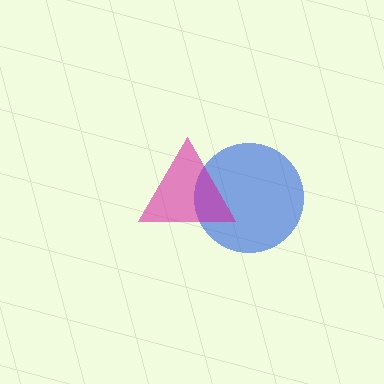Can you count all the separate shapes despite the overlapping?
Yes, there are 2 separate shapes.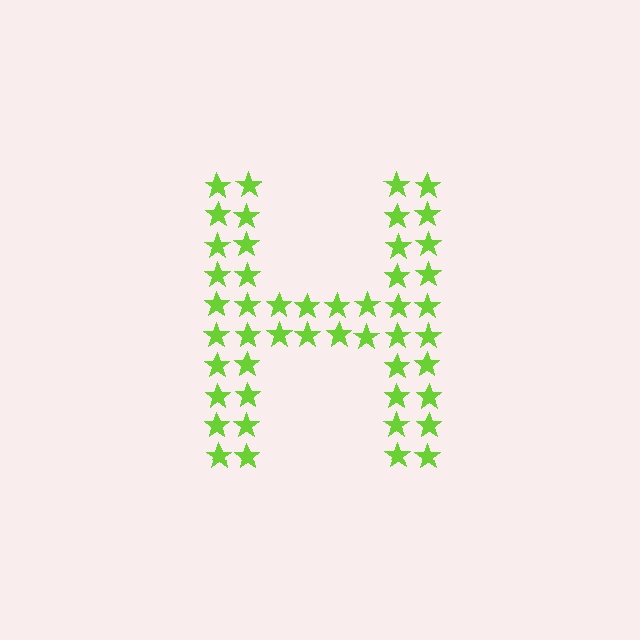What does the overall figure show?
The overall figure shows the letter H.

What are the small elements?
The small elements are stars.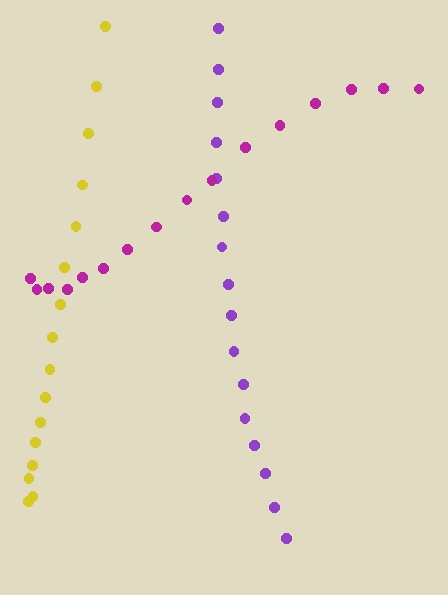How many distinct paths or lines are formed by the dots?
There are 3 distinct paths.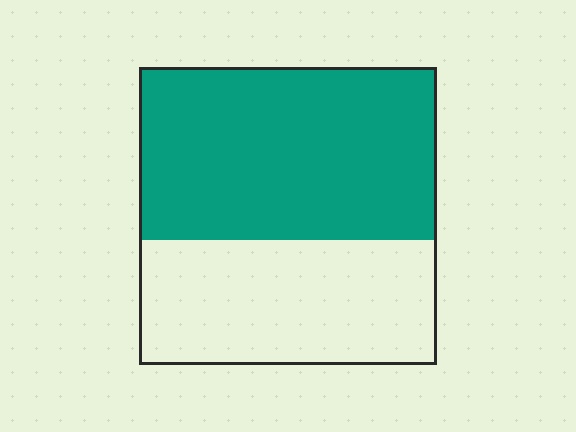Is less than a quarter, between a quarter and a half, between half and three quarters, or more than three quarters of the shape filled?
Between half and three quarters.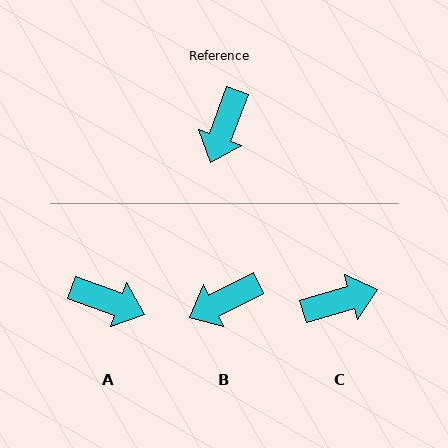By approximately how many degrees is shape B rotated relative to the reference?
Approximately 43 degrees clockwise.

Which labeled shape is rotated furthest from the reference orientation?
C, about 127 degrees away.